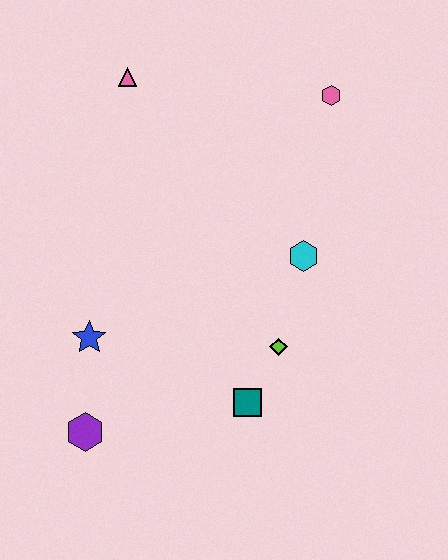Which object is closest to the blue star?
The purple hexagon is closest to the blue star.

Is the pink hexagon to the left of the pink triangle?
No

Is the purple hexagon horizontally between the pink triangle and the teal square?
No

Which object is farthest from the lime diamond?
The pink triangle is farthest from the lime diamond.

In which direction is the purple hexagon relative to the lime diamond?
The purple hexagon is to the left of the lime diamond.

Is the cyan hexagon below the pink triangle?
Yes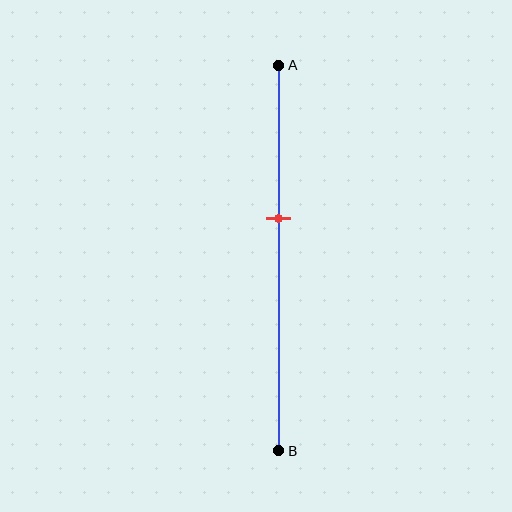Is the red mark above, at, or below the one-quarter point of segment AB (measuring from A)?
The red mark is below the one-quarter point of segment AB.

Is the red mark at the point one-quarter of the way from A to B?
No, the mark is at about 40% from A, not at the 25% one-quarter point.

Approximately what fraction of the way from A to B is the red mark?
The red mark is approximately 40% of the way from A to B.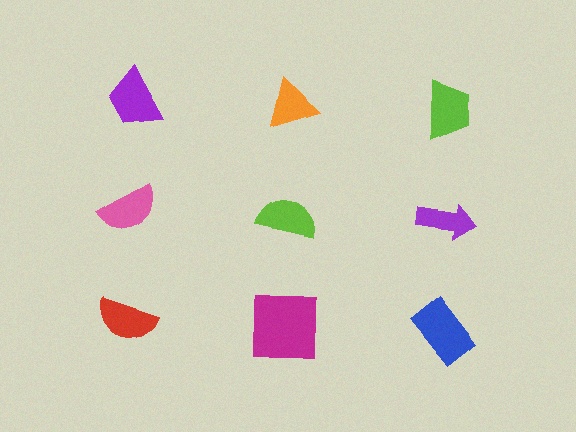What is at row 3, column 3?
A blue rectangle.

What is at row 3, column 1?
A red semicircle.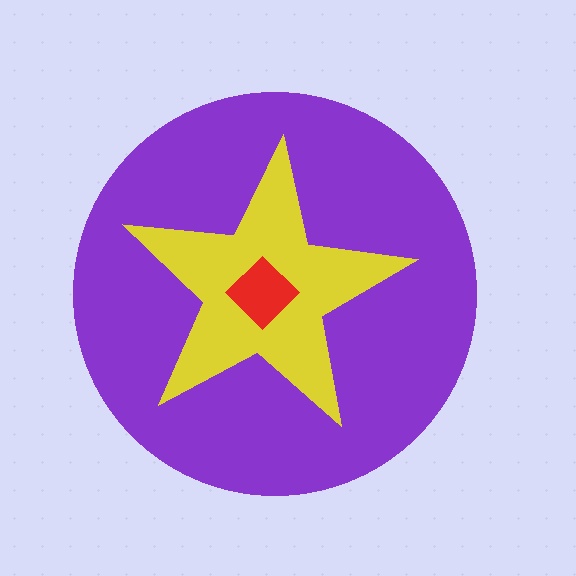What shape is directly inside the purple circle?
The yellow star.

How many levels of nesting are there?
3.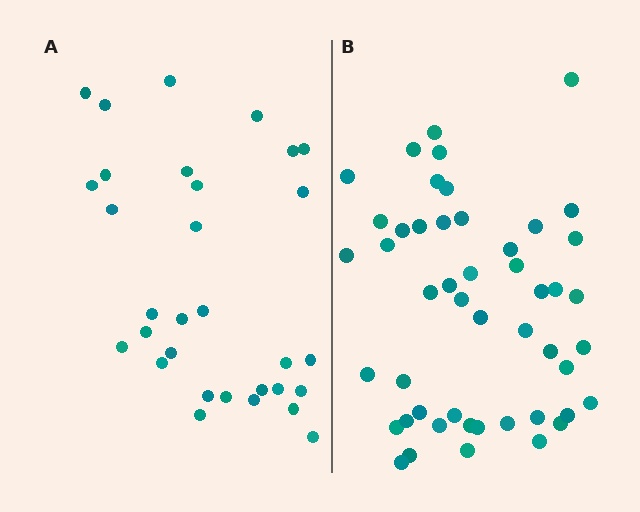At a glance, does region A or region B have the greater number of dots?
Region B (the right region) has more dots.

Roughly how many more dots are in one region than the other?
Region B has approximately 20 more dots than region A.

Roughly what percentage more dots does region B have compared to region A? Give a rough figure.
About 60% more.